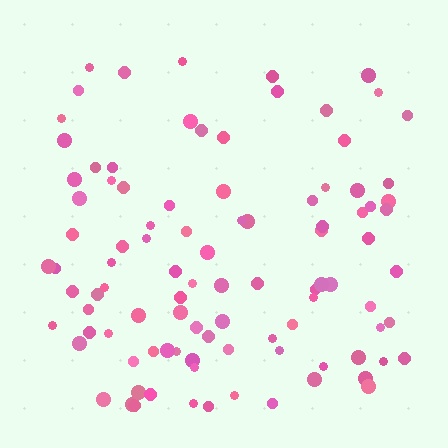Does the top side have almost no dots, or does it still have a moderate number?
Still a moderate number, just noticeably fewer than the bottom.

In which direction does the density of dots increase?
From top to bottom, with the bottom side densest.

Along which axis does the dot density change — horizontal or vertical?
Vertical.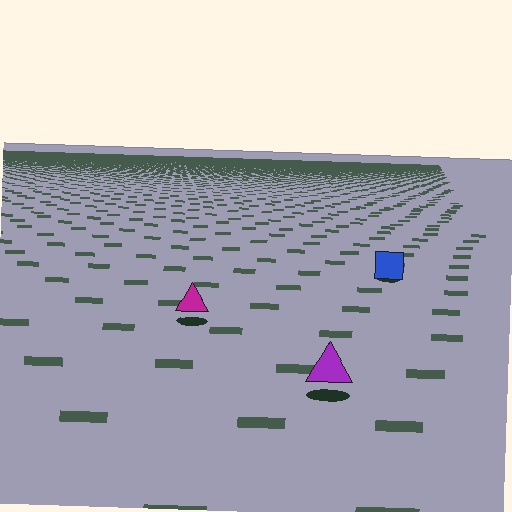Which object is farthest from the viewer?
The blue square is farthest from the viewer. It appears smaller and the ground texture around it is denser.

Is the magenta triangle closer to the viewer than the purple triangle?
No. The purple triangle is closer — you can tell from the texture gradient: the ground texture is coarser near it.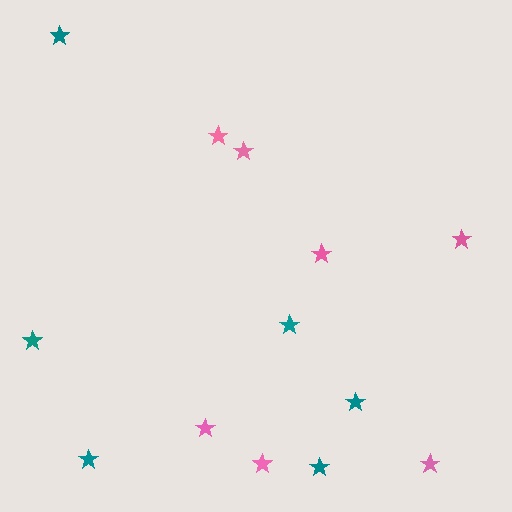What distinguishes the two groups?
There are 2 groups: one group of teal stars (6) and one group of pink stars (7).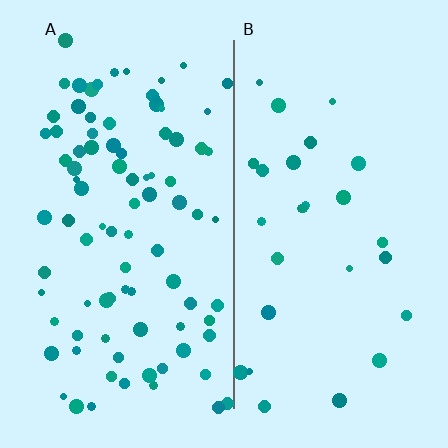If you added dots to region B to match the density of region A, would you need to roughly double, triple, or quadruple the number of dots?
Approximately triple.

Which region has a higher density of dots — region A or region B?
A (the left).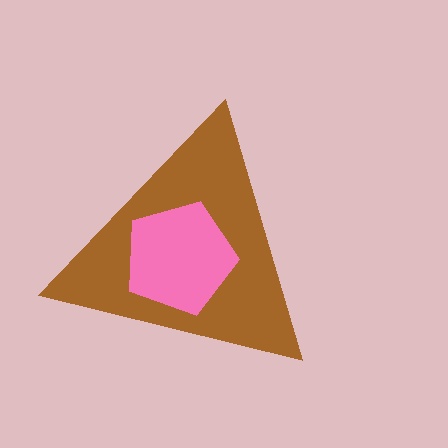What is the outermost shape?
The brown triangle.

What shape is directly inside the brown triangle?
The pink pentagon.